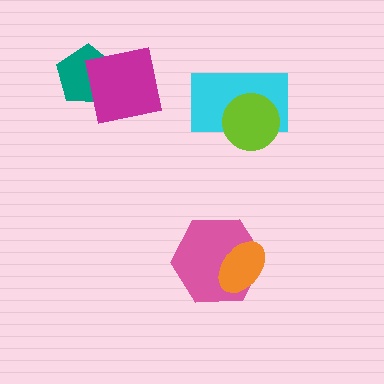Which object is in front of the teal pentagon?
The magenta square is in front of the teal pentagon.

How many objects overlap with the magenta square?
1 object overlaps with the magenta square.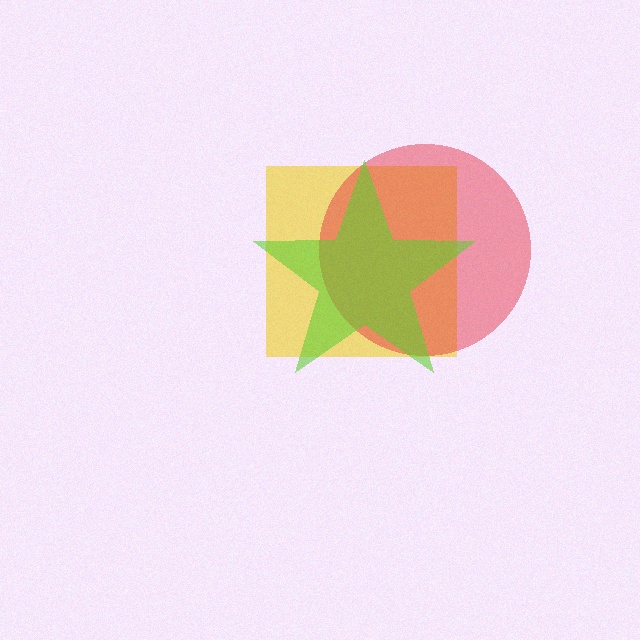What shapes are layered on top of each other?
The layered shapes are: a yellow square, a red circle, a lime star.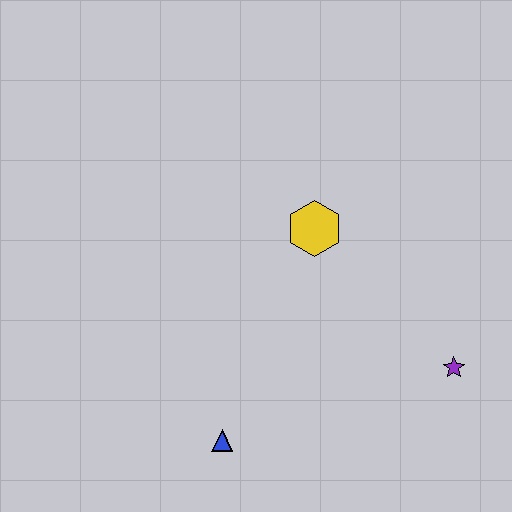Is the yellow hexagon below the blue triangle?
No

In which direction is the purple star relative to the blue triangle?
The purple star is to the right of the blue triangle.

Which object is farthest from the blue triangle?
The purple star is farthest from the blue triangle.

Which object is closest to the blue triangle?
The yellow hexagon is closest to the blue triangle.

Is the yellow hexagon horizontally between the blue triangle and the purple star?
Yes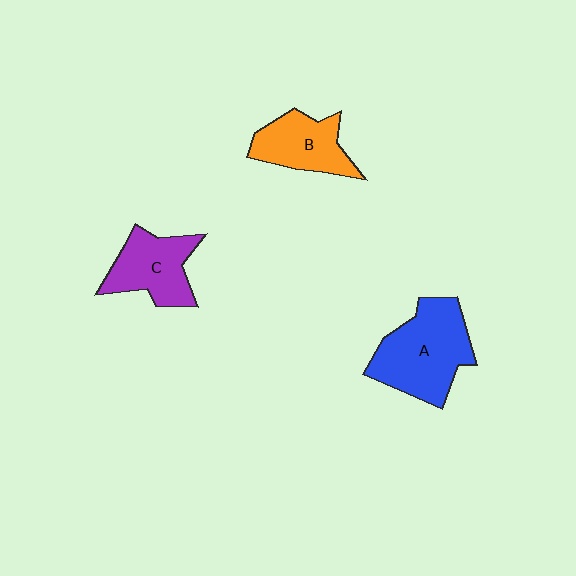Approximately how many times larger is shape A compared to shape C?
Approximately 1.4 times.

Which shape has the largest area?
Shape A (blue).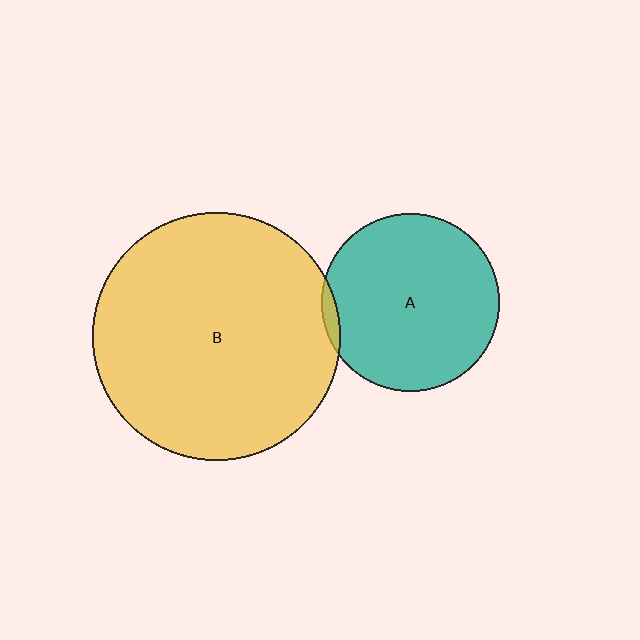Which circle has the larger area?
Circle B (yellow).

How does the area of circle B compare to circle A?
Approximately 1.9 times.